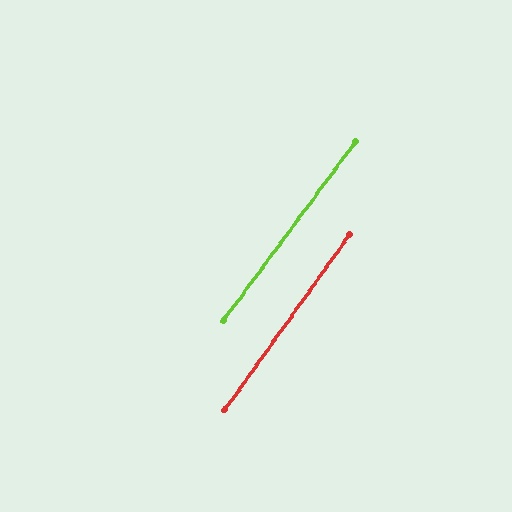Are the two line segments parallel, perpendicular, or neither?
Parallel — their directions differ by only 0.9°.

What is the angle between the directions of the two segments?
Approximately 1 degree.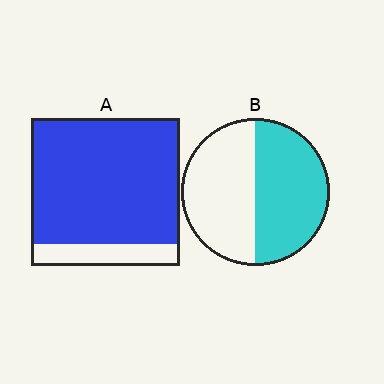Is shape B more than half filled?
Roughly half.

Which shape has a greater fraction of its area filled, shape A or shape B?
Shape A.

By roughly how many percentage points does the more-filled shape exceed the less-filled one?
By roughly 35 percentage points (A over B).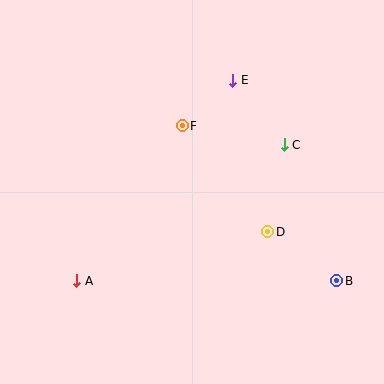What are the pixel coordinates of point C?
Point C is at (284, 145).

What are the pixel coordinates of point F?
Point F is at (182, 126).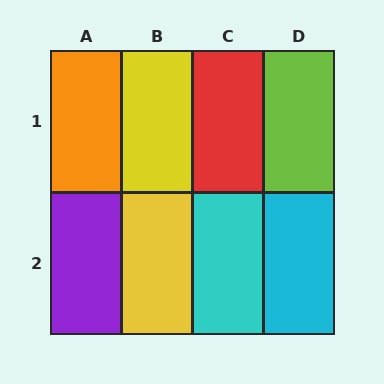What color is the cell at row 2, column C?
Cyan.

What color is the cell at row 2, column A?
Purple.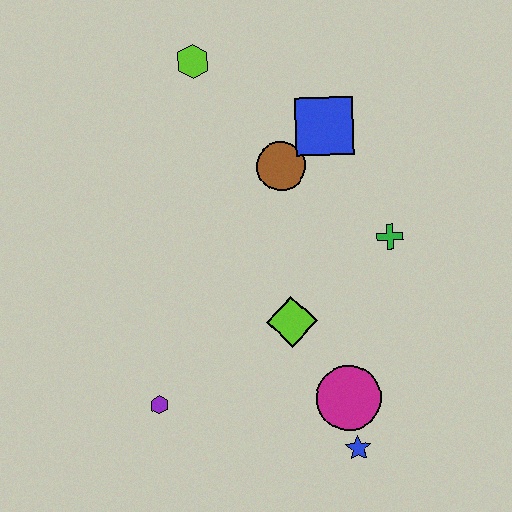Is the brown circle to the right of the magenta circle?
No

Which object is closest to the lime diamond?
The magenta circle is closest to the lime diamond.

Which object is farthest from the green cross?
The purple hexagon is farthest from the green cross.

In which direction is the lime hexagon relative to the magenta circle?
The lime hexagon is above the magenta circle.